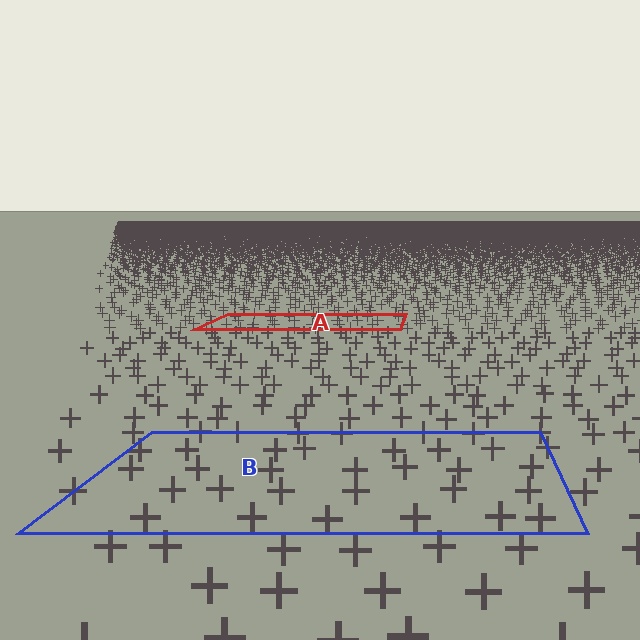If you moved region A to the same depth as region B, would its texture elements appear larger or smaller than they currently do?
They would appear larger. At a closer depth, the same texture elements are projected at a bigger on-screen size.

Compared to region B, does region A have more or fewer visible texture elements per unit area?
Region A has more texture elements per unit area — they are packed more densely because it is farther away.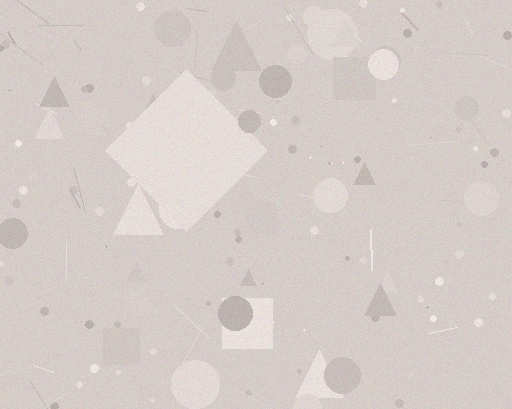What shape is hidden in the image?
A diamond is hidden in the image.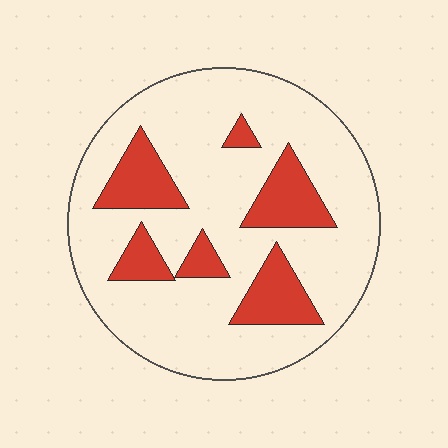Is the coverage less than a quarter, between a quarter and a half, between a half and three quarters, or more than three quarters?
Less than a quarter.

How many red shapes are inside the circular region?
6.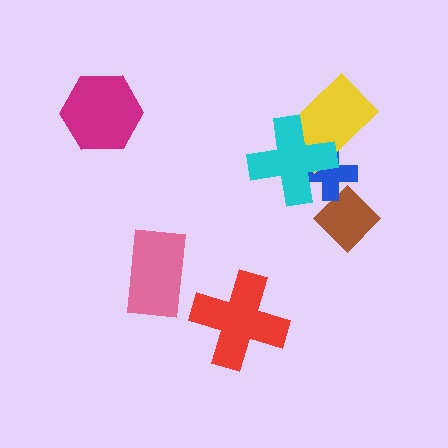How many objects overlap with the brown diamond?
1 object overlaps with the brown diamond.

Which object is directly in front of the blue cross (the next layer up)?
The yellow rectangle is directly in front of the blue cross.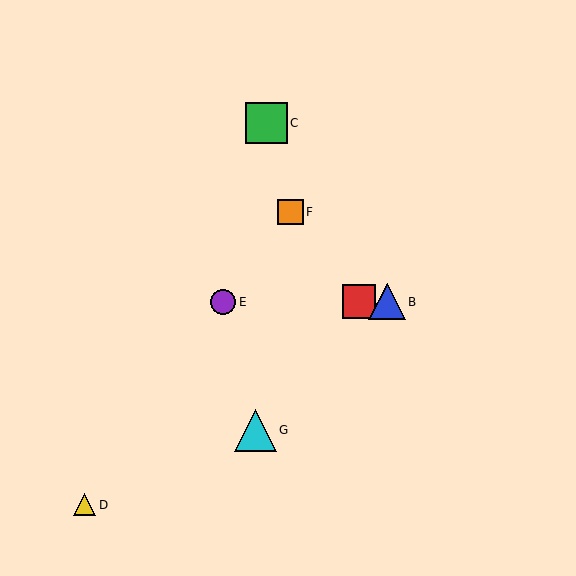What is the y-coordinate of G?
Object G is at y≈430.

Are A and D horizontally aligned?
No, A is at y≈302 and D is at y≈505.